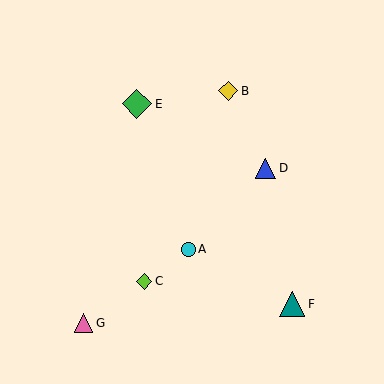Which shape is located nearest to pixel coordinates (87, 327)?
The pink triangle (labeled G) at (83, 323) is nearest to that location.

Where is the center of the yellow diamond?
The center of the yellow diamond is at (228, 91).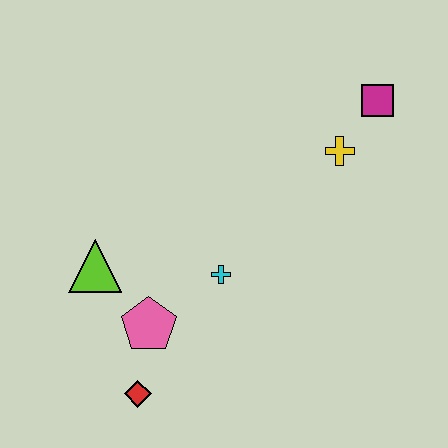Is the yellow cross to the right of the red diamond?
Yes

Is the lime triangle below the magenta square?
Yes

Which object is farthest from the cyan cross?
The magenta square is farthest from the cyan cross.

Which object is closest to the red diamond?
The pink pentagon is closest to the red diamond.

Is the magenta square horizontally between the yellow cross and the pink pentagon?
No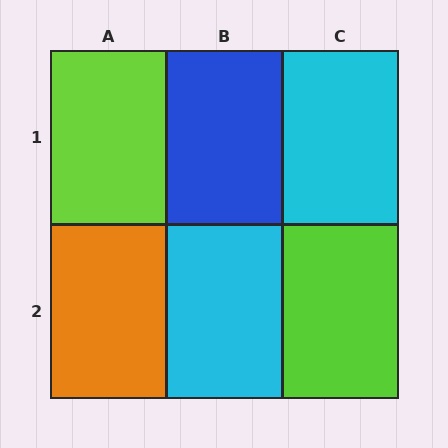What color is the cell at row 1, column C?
Cyan.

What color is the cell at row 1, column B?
Blue.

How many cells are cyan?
2 cells are cyan.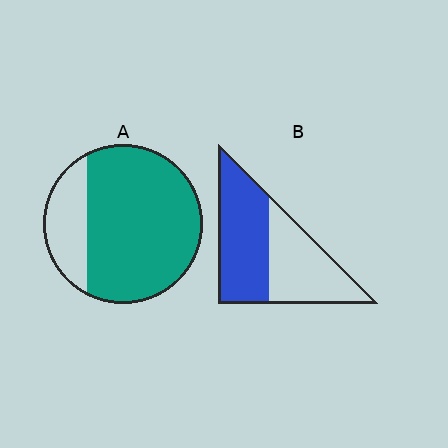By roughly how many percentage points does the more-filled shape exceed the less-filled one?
By roughly 25 percentage points (A over B).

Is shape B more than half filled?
Roughly half.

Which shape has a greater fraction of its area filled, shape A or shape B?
Shape A.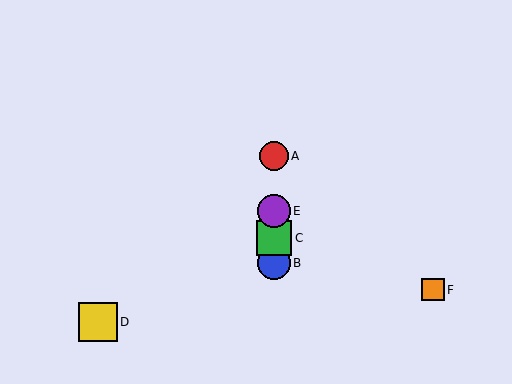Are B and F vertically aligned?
No, B is at x≈274 and F is at x≈433.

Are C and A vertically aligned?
Yes, both are at x≈274.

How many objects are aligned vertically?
4 objects (A, B, C, E) are aligned vertically.